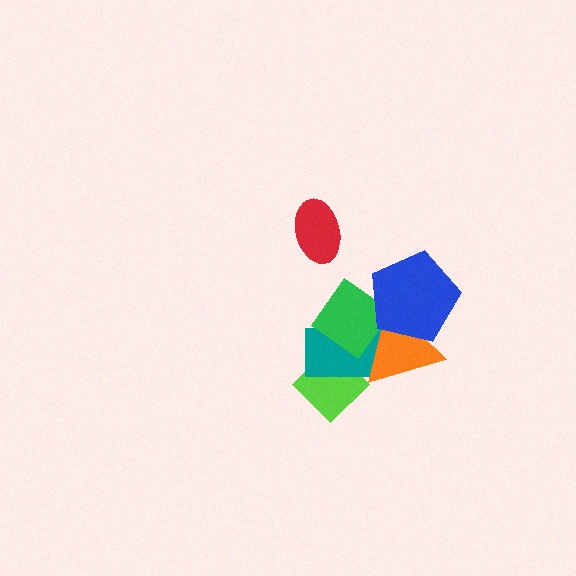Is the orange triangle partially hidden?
Yes, it is partially covered by another shape.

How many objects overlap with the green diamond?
4 objects overlap with the green diamond.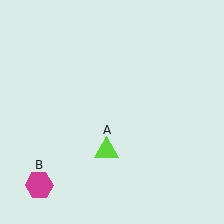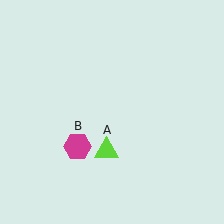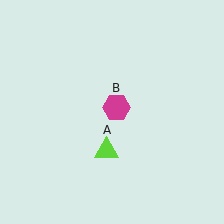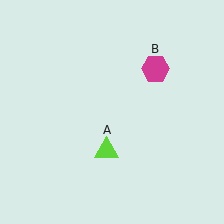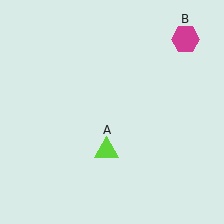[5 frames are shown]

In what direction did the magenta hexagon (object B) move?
The magenta hexagon (object B) moved up and to the right.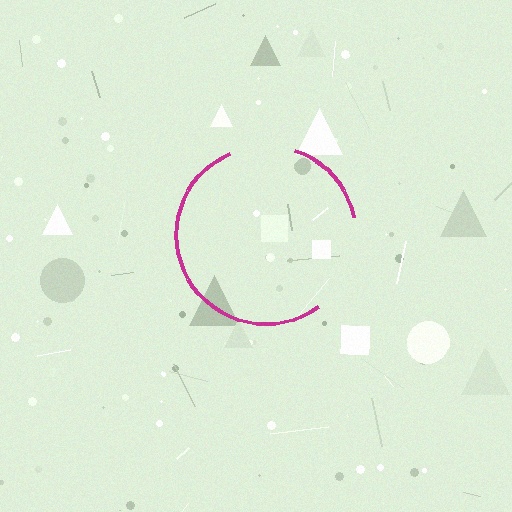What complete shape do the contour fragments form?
The contour fragments form a circle.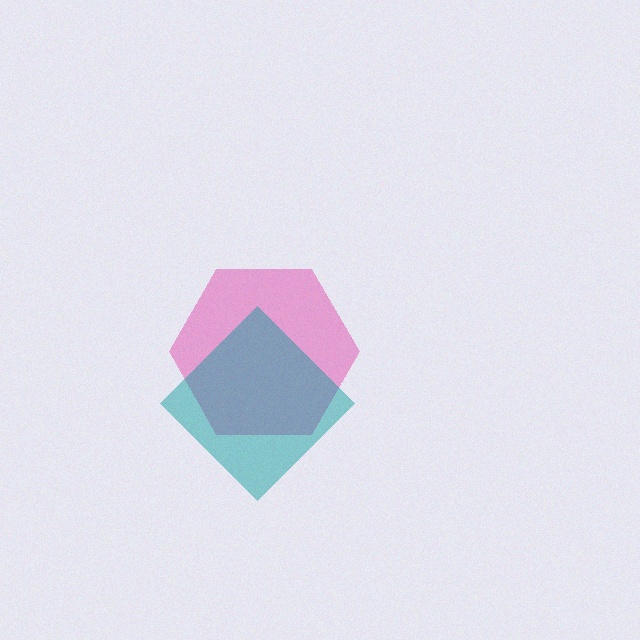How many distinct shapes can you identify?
There are 2 distinct shapes: a pink hexagon, a teal diamond.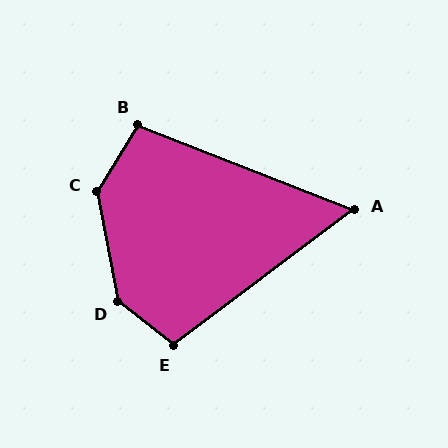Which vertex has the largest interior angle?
D, at approximately 139 degrees.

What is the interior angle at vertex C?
Approximately 137 degrees (obtuse).